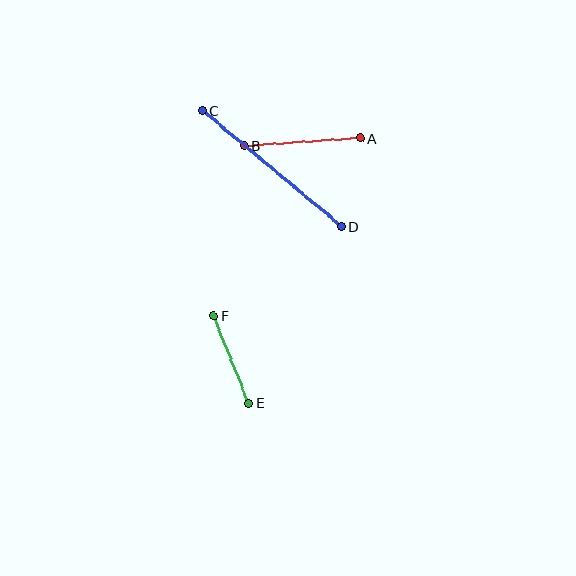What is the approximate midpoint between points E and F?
The midpoint is at approximately (231, 359) pixels.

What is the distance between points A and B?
The distance is approximately 117 pixels.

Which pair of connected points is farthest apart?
Points C and D are farthest apart.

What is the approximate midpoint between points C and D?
The midpoint is at approximately (272, 168) pixels.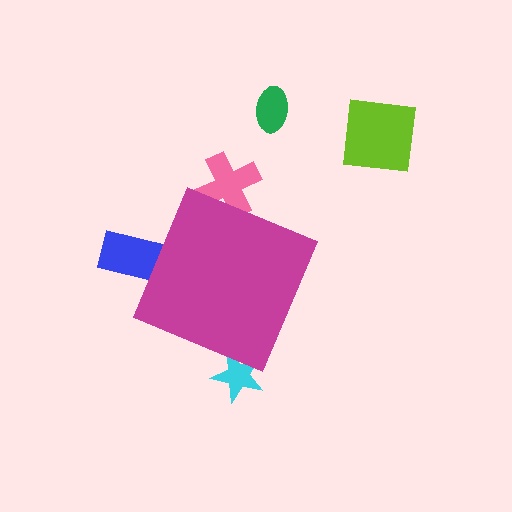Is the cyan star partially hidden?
Yes, the cyan star is partially hidden behind the magenta diamond.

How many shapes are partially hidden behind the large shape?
3 shapes are partially hidden.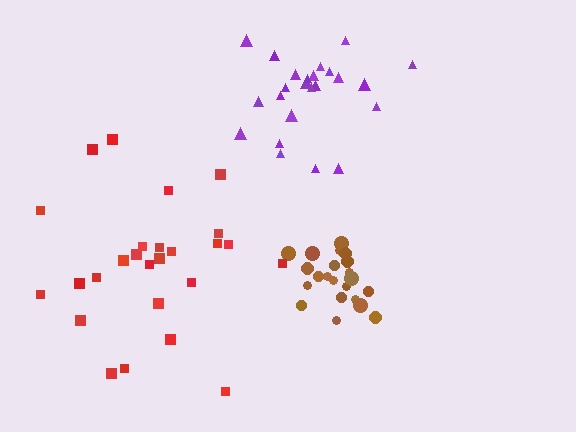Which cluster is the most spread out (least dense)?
Red.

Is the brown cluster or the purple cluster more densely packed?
Brown.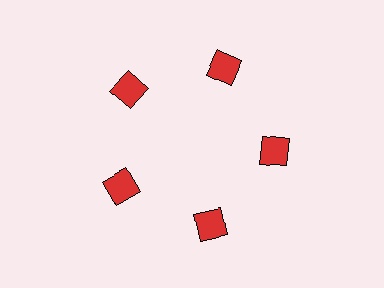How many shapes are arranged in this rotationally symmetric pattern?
There are 5 shapes, arranged in 5 groups of 1.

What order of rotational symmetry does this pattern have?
This pattern has 5-fold rotational symmetry.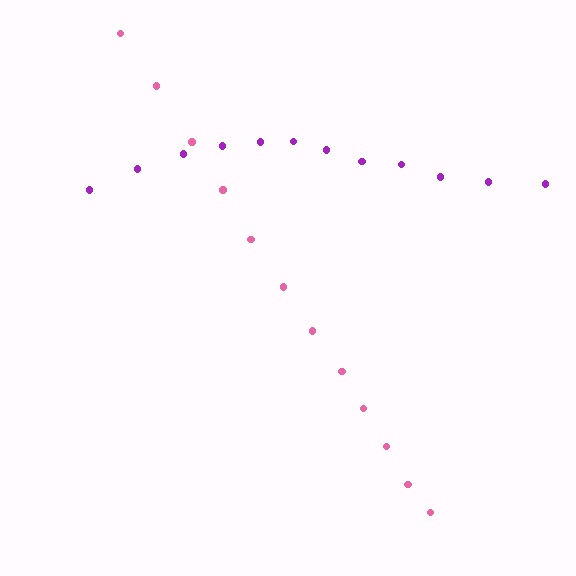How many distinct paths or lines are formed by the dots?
There are 2 distinct paths.